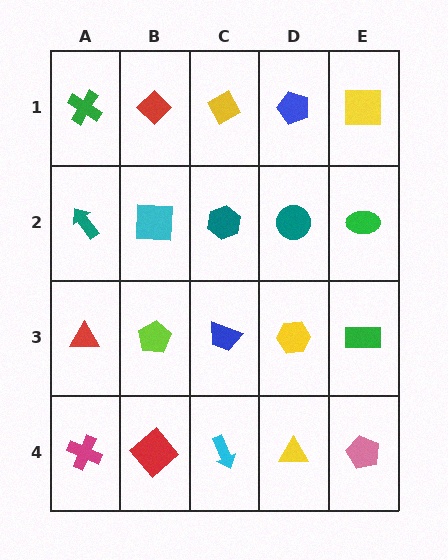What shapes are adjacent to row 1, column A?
A teal arrow (row 2, column A), a red diamond (row 1, column B).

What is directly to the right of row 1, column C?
A blue pentagon.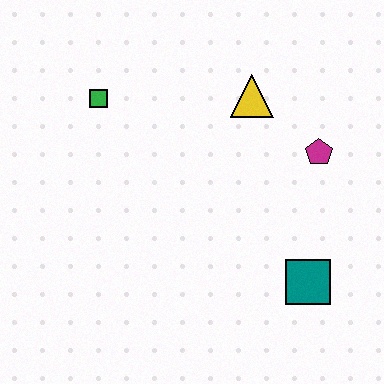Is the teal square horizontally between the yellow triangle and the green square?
No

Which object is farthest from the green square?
The teal square is farthest from the green square.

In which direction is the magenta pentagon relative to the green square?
The magenta pentagon is to the right of the green square.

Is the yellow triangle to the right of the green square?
Yes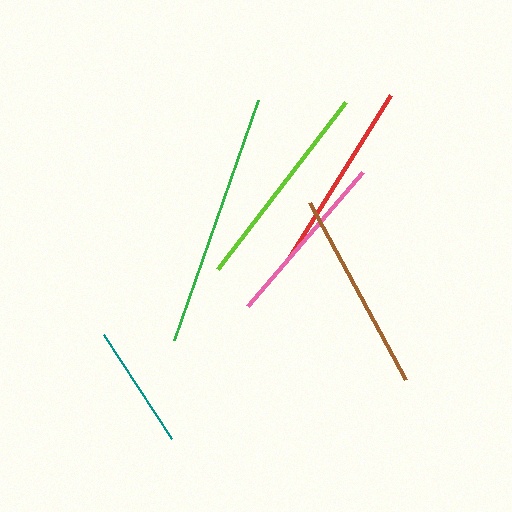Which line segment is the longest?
The green line is the longest at approximately 254 pixels.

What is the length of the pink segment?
The pink segment is approximately 177 pixels long.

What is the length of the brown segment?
The brown segment is approximately 201 pixels long.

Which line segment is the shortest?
The teal line is the shortest at approximately 124 pixels.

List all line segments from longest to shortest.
From longest to shortest: green, lime, brown, red, pink, teal.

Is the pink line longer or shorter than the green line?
The green line is longer than the pink line.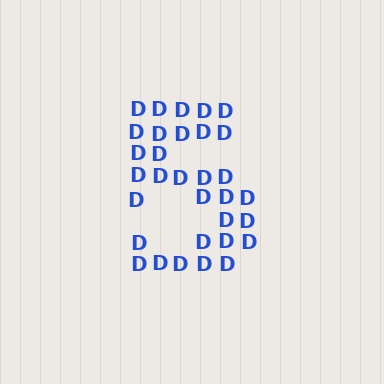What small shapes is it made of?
It is made of small letter D's.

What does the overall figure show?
The overall figure shows the digit 5.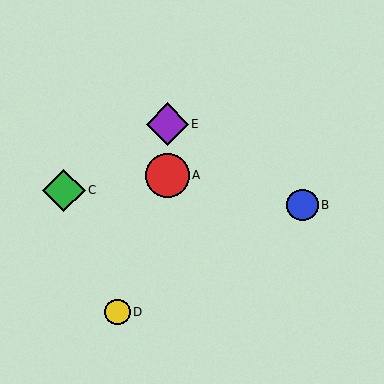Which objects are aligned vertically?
Objects A, E are aligned vertically.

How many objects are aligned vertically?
2 objects (A, E) are aligned vertically.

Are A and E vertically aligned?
Yes, both are at x≈167.